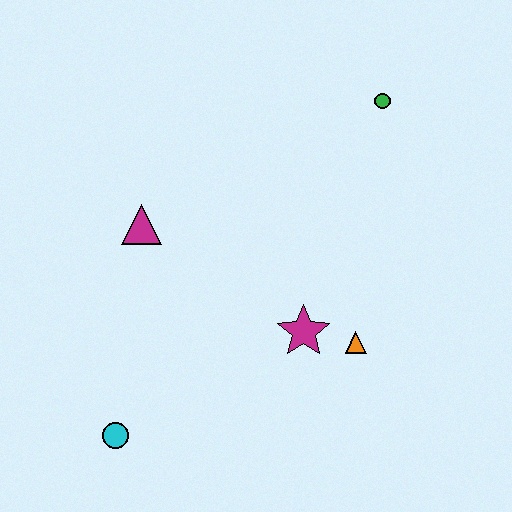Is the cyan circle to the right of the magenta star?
No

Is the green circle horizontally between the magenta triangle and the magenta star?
No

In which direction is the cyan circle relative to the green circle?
The cyan circle is below the green circle.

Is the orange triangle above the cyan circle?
Yes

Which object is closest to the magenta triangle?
The magenta star is closest to the magenta triangle.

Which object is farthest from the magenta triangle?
The green circle is farthest from the magenta triangle.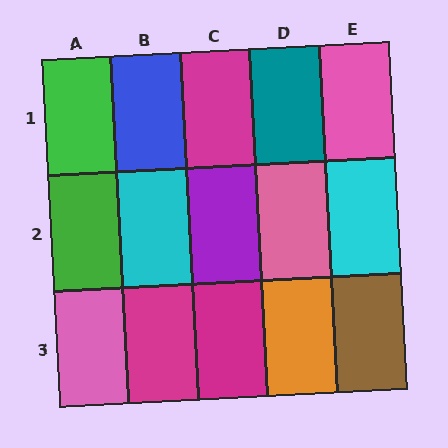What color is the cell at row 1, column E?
Pink.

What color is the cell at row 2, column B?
Cyan.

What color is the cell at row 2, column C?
Purple.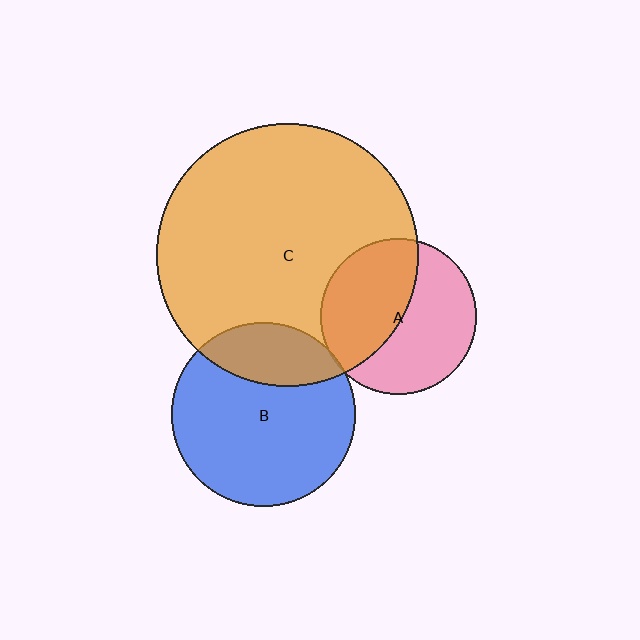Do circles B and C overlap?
Yes.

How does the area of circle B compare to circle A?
Approximately 1.4 times.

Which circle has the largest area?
Circle C (orange).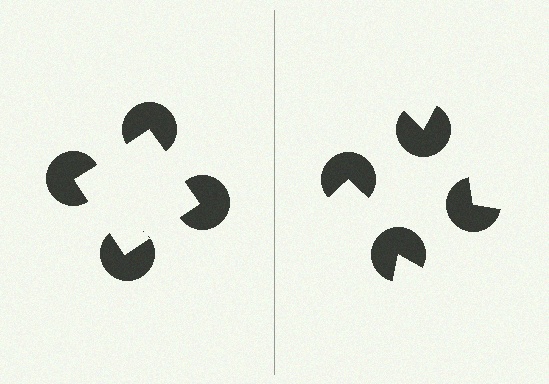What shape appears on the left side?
An illusory square.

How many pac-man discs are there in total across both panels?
8 — 4 on each side.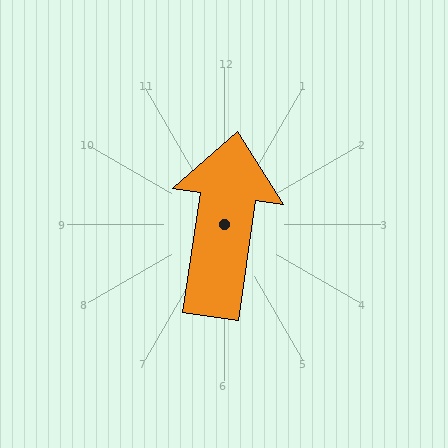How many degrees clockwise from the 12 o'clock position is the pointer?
Approximately 8 degrees.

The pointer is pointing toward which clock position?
Roughly 12 o'clock.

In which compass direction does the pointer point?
North.